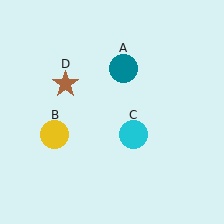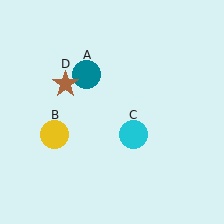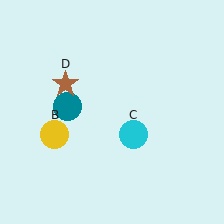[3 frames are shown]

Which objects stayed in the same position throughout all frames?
Yellow circle (object B) and cyan circle (object C) and brown star (object D) remained stationary.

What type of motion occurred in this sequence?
The teal circle (object A) rotated counterclockwise around the center of the scene.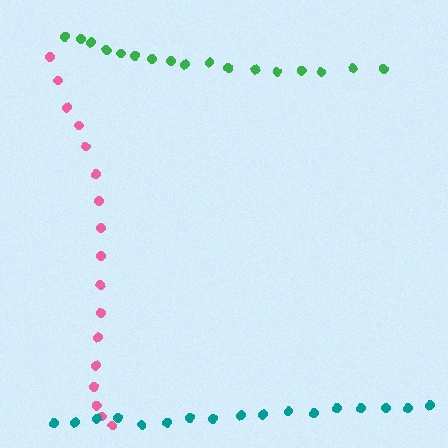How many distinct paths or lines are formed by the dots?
There are 3 distinct paths.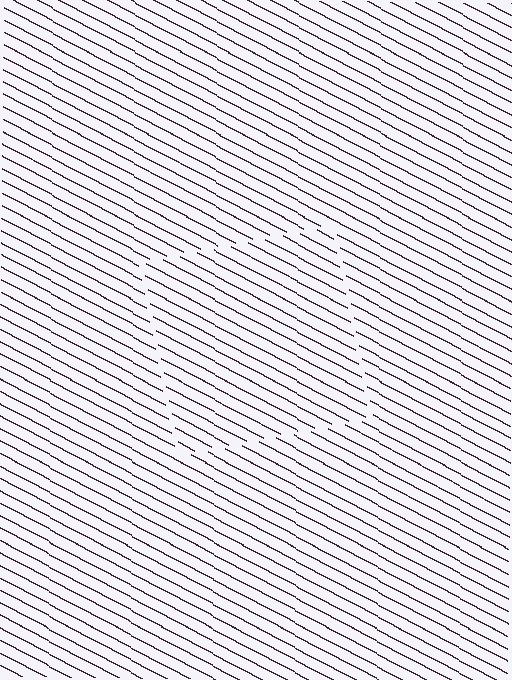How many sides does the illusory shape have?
4 sides — the line-ends trace a square.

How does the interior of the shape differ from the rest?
The interior of the shape contains the same grating, shifted by half a period — the contour is defined by the phase discontinuity where line-ends from the inner and outer gratings abut.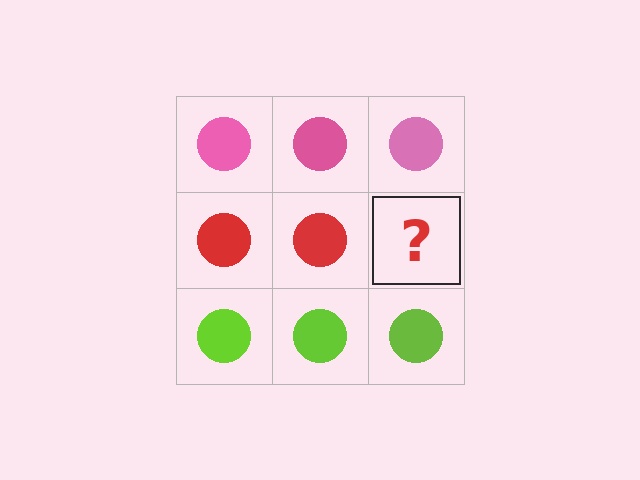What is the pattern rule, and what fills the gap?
The rule is that each row has a consistent color. The gap should be filled with a red circle.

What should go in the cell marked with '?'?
The missing cell should contain a red circle.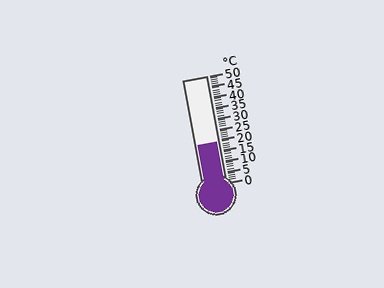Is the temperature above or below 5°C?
The temperature is above 5°C.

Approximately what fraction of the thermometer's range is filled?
The thermometer is filled to approximately 40% of its range.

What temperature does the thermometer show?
The thermometer shows approximately 19°C.